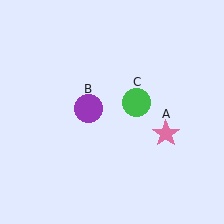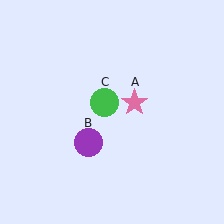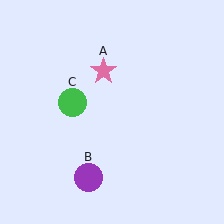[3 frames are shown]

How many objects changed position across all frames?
3 objects changed position: pink star (object A), purple circle (object B), green circle (object C).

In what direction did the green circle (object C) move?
The green circle (object C) moved left.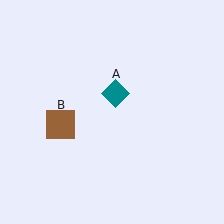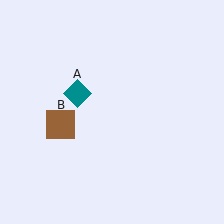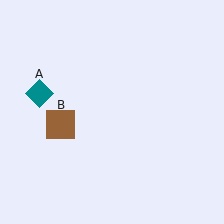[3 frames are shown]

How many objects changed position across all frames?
1 object changed position: teal diamond (object A).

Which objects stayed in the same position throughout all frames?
Brown square (object B) remained stationary.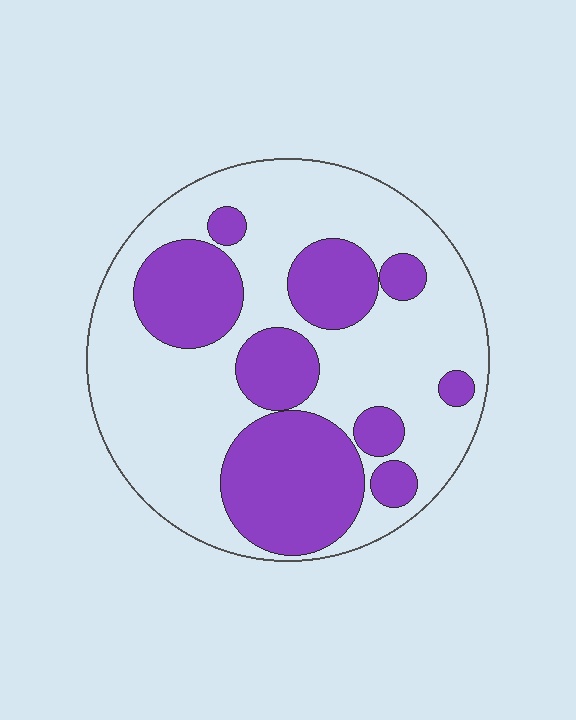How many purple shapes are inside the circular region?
9.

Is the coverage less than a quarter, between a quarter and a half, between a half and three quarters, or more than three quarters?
Between a quarter and a half.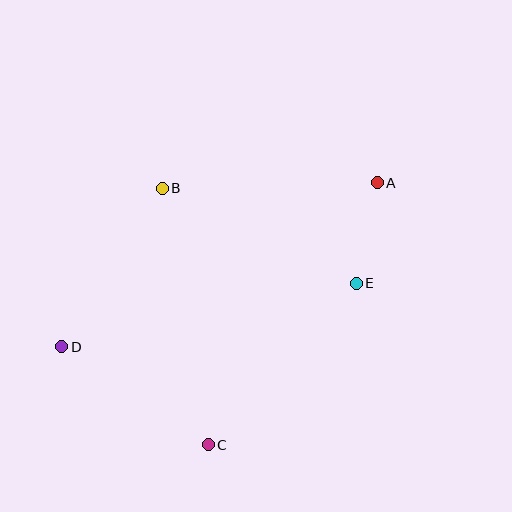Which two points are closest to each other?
Points A and E are closest to each other.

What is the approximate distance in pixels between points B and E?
The distance between B and E is approximately 216 pixels.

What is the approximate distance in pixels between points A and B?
The distance between A and B is approximately 215 pixels.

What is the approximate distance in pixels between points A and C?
The distance between A and C is approximately 312 pixels.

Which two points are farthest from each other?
Points A and D are farthest from each other.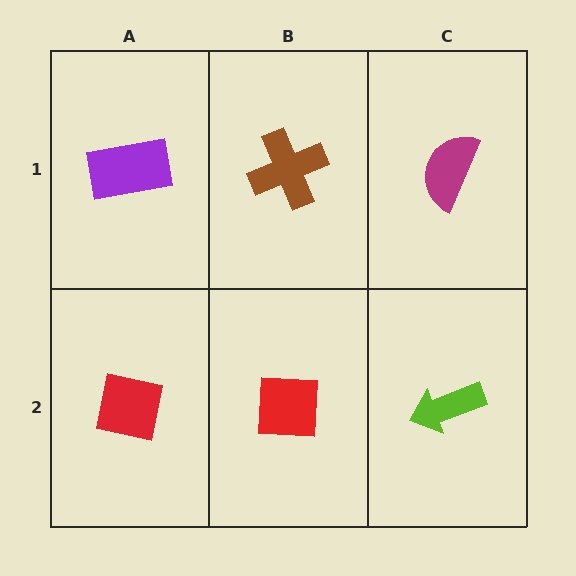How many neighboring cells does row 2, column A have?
2.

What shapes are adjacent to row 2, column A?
A purple rectangle (row 1, column A), a red square (row 2, column B).